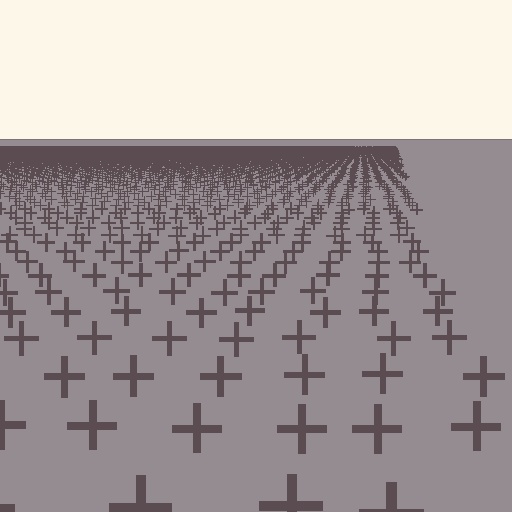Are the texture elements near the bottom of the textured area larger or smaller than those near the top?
Larger. Near the bottom, elements are closer to the viewer and appear at a bigger on-screen size.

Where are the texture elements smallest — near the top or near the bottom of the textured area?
Near the top.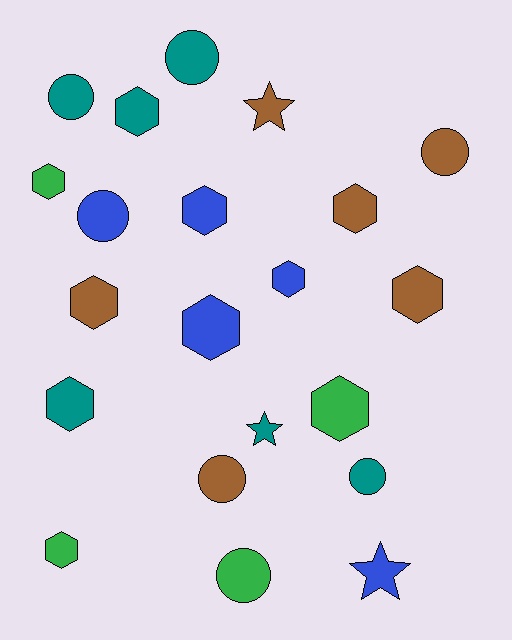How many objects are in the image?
There are 21 objects.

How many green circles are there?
There is 1 green circle.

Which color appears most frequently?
Teal, with 6 objects.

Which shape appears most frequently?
Hexagon, with 11 objects.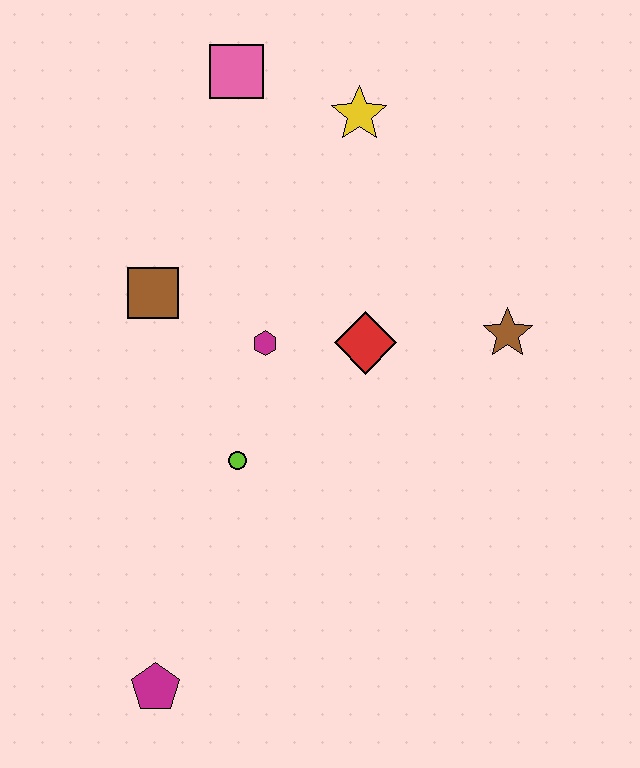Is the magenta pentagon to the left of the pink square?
Yes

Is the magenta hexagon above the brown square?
No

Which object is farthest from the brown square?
The magenta pentagon is farthest from the brown square.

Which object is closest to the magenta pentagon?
The lime circle is closest to the magenta pentagon.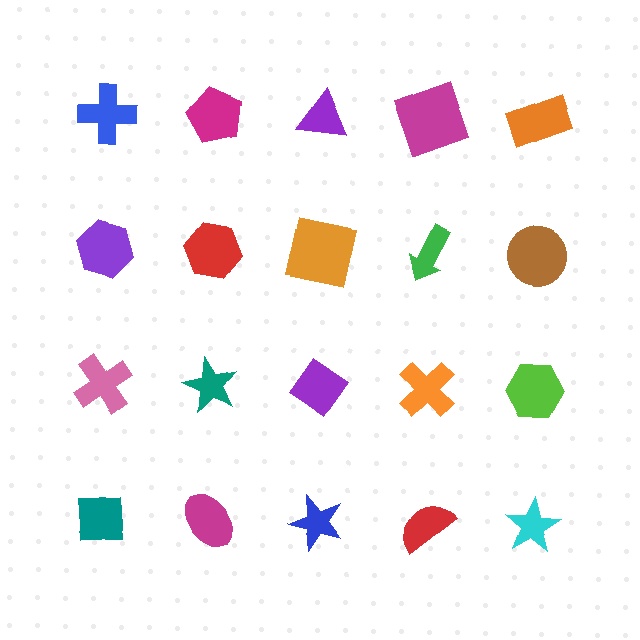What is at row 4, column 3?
A blue star.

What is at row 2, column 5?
A brown circle.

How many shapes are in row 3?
5 shapes.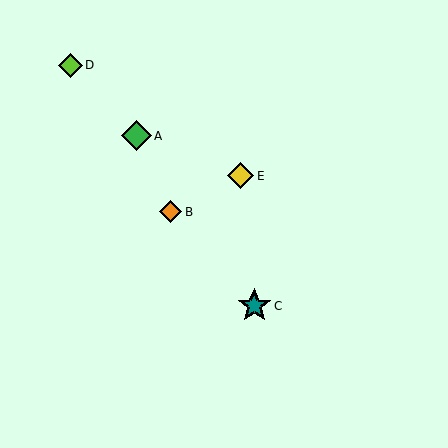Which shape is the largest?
The teal star (labeled C) is the largest.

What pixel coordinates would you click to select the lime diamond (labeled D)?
Click at (71, 65) to select the lime diamond D.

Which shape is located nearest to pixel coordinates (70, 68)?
The lime diamond (labeled D) at (71, 65) is nearest to that location.